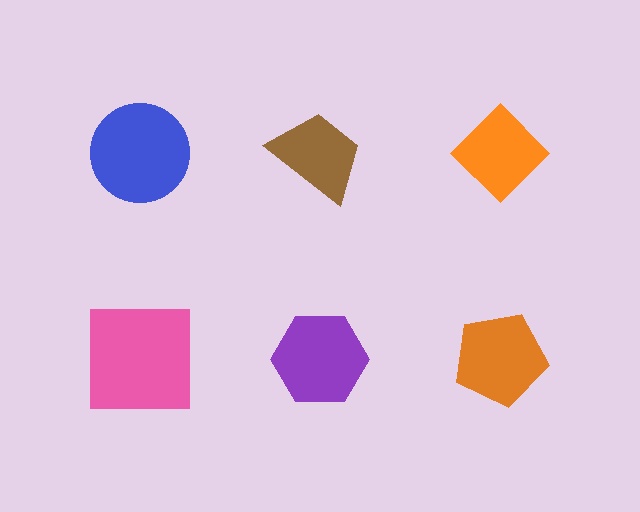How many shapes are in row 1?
3 shapes.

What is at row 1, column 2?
A brown trapezoid.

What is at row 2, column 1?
A pink square.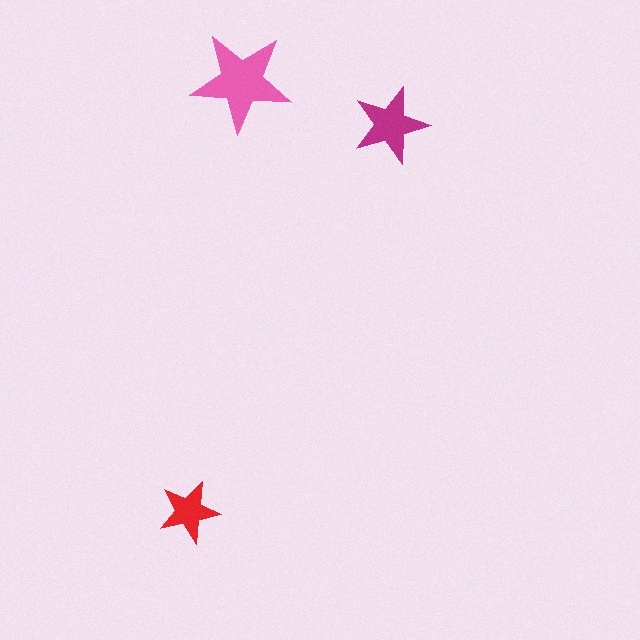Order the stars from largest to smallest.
the pink one, the magenta one, the red one.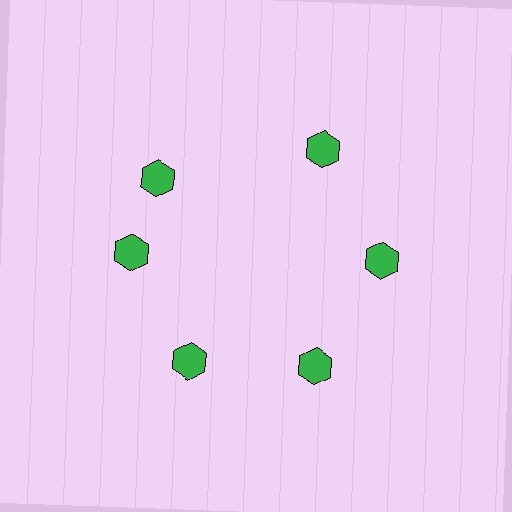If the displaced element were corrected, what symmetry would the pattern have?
It would have 6-fold rotational symmetry — the pattern would map onto itself every 60 degrees.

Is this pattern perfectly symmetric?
No. The 6 green hexagons are arranged in a ring, but one element near the 11 o'clock position is rotated out of alignment along the ring, breaking the 6-fold rotational symmetry.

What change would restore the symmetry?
The symmetry would be restored by rotating it back into even spacing with its neighbors so that all 6 hexagons sit at equal angles and equal distance from the center.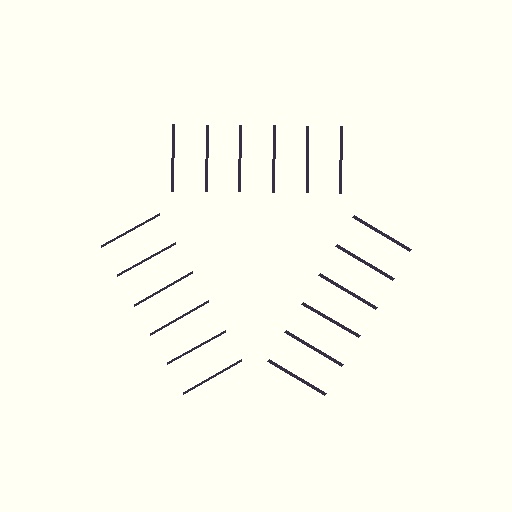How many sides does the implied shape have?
3 sides — the line-ends trace a triangle.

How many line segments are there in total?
18 — 6 along each of the 3 edges.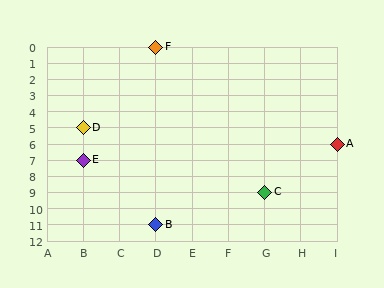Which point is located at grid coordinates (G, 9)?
Point C is at (G, 9).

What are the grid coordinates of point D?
Point D is at grid coordinates (B, 5).